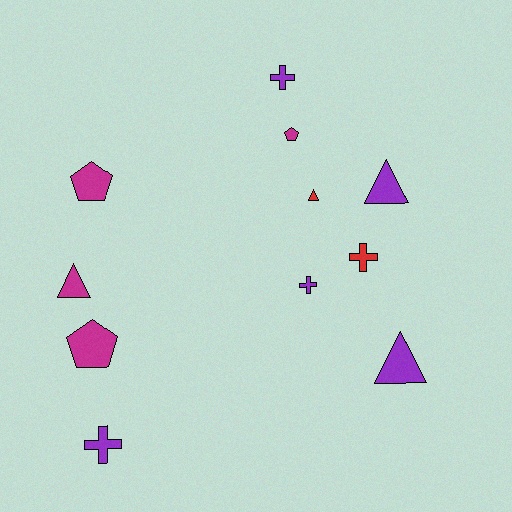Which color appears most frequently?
Purple, with 5 objects.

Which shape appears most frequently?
Cross, with 4 objects.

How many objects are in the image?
There are 11 objects.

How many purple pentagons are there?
There are no purple pentagons.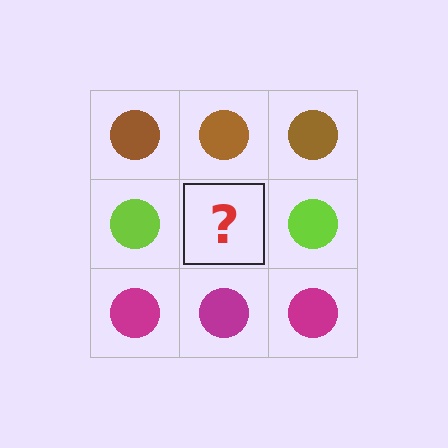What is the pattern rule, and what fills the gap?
The rule is that each row has a consistent color. The gap should be filled with a lime circle.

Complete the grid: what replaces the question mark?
The question mark should be replaced with a lime circle.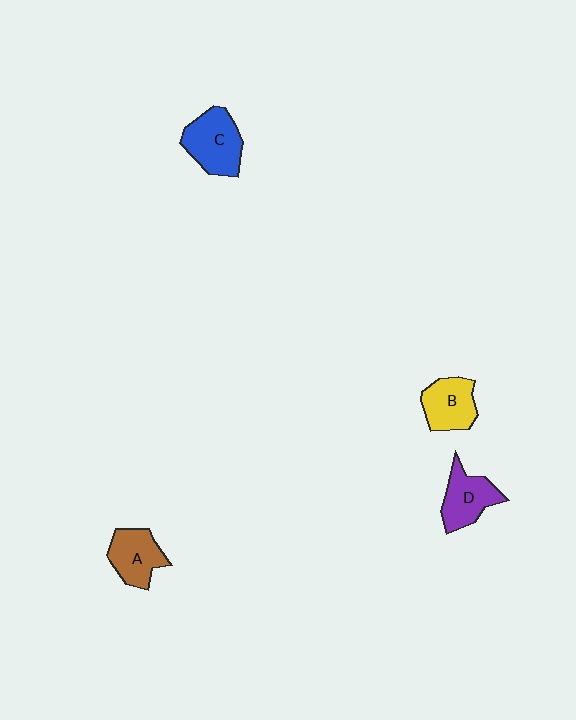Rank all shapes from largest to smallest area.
From largest to smallest: C (blue), D (purple), A (brown), B (yellow).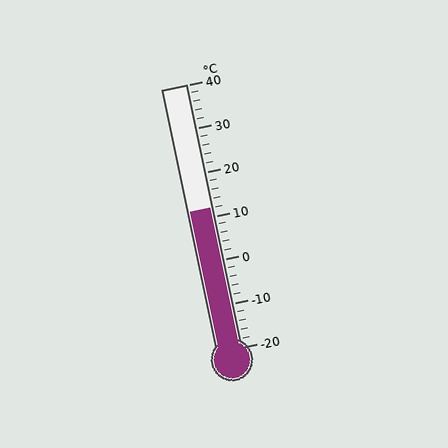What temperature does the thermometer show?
The thermometer shows approximately 12°C.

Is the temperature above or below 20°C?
The temperature is below 20°C.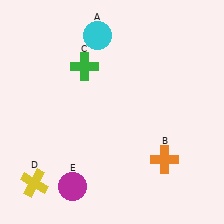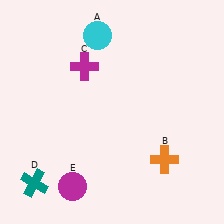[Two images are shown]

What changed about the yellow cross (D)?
In Image 1, D is yellow. In Image 2, it changed to teal.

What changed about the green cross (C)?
In Image 1, C is green. In Image 2, it changed to magenta.